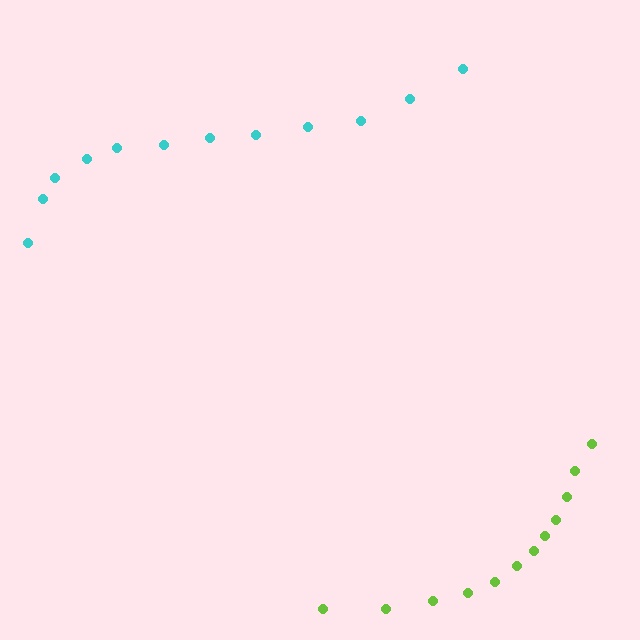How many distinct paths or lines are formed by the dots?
There are 2 distinct paths.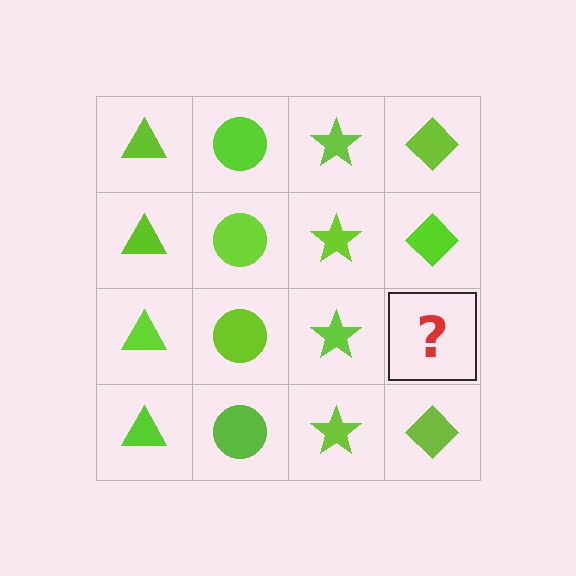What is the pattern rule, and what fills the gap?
The rule is that each column has a consistent shape. The gap should be filled with a lime diamond.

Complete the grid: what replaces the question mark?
The question mark should be replaced with a lime diamond.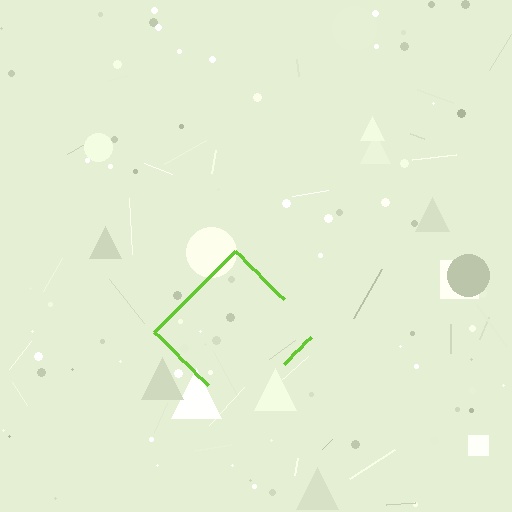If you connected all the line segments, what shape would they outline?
They would outline a diamond.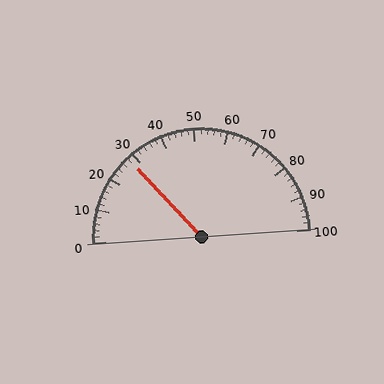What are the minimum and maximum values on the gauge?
The gauge ranges from 0 to 100.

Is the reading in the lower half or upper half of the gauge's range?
The reading is in the lower half of the range (0 to 100).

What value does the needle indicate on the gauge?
The needle indicates approximately 28.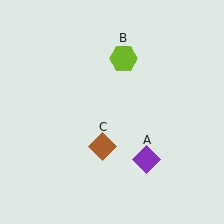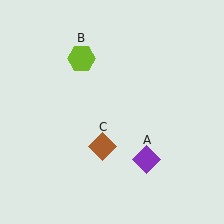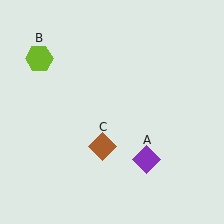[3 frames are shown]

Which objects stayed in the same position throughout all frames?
Purple diamond (object A) and brown diamond (object C) remained stationary.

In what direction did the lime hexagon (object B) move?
The lime hexagon (object B) moved left.